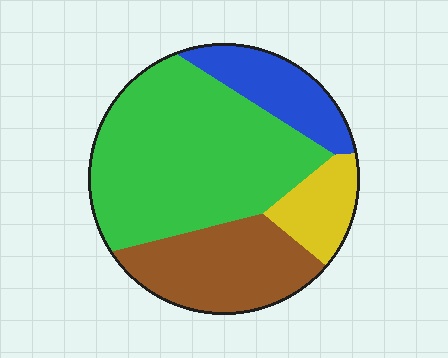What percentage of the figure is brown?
Brown covers around 25% of the figure.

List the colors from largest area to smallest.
From largest to smallest: green, brown, blue, yellow.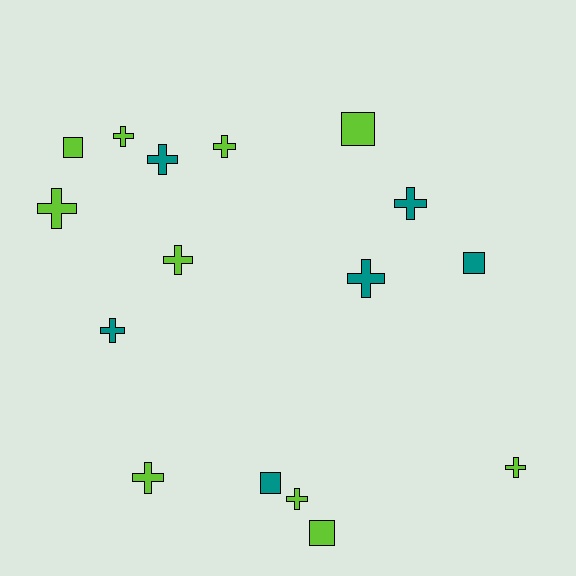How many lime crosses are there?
There are 7 lime crosses.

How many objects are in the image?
There are 16 objects.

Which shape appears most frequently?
Cross, with 11 objects.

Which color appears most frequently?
Lime, with 10 objects.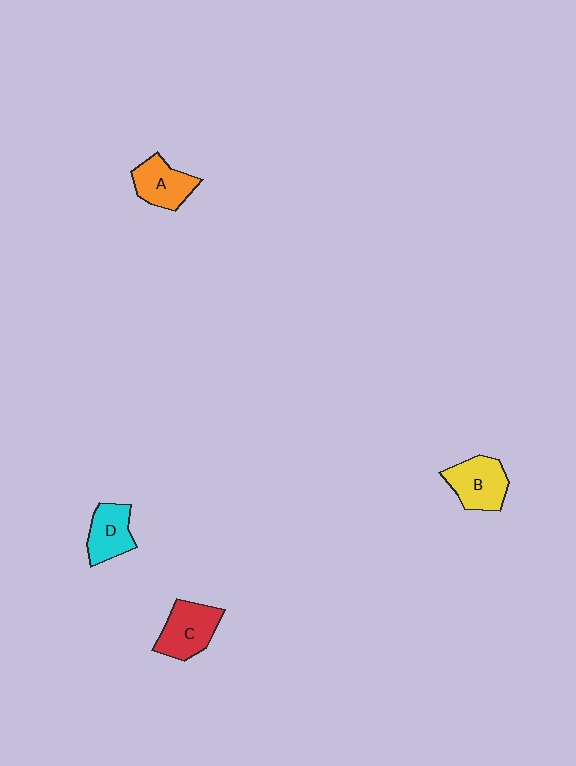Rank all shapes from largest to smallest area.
From largest to smallest: C (red), B (yellow), A (orange), D (cyan).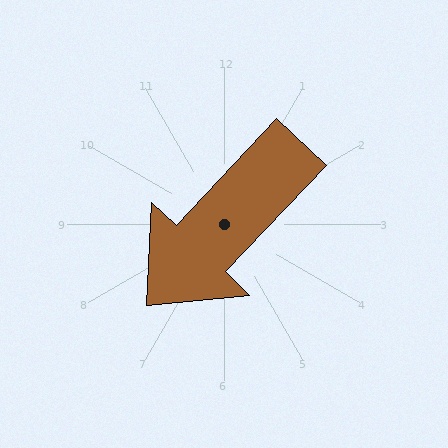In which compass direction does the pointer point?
Southwest.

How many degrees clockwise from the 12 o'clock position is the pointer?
Approximately 223 degrees.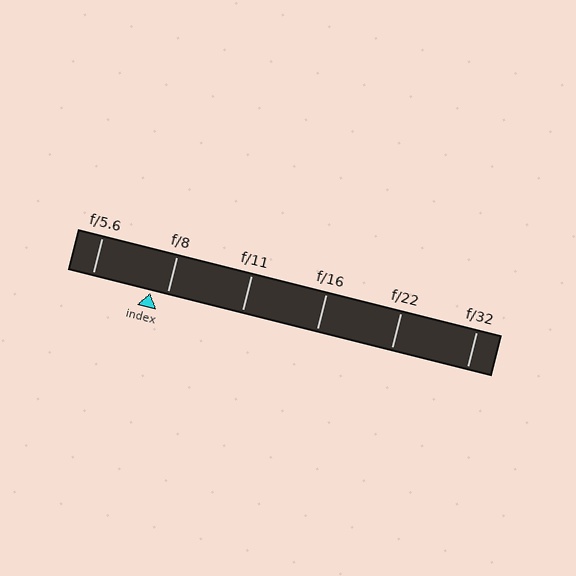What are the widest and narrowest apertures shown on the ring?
The widest aperture shown is f/5.6 and the narrowest is f/32.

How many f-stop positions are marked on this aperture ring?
There are 6 f-stop positions marked.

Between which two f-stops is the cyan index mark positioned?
The index mark is between f/5.6 and f/8.